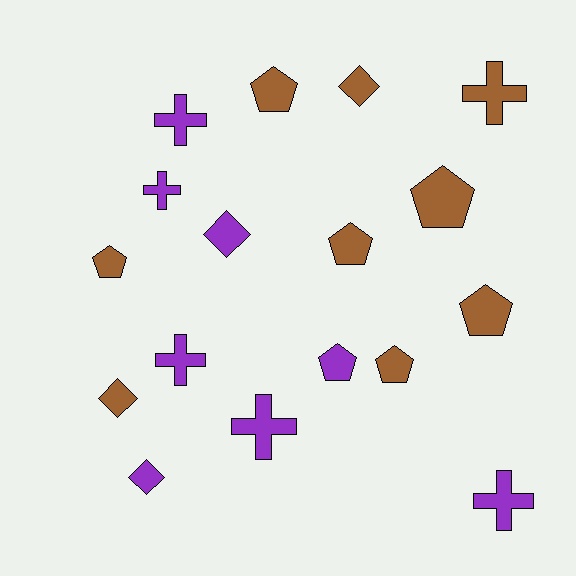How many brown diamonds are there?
There are 2 brown diamonds.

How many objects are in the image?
There are 17 objects.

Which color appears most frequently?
Brown, with 9 objects.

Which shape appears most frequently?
Pentagon, with 7 objects.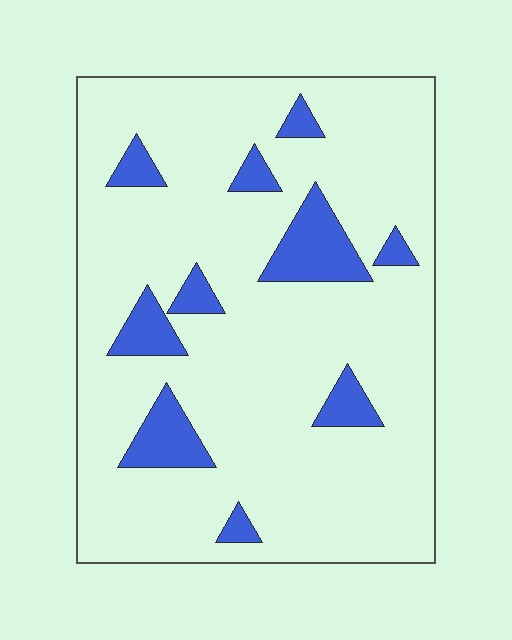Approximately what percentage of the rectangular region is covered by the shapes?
Approximately 15%.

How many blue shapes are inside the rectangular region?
10.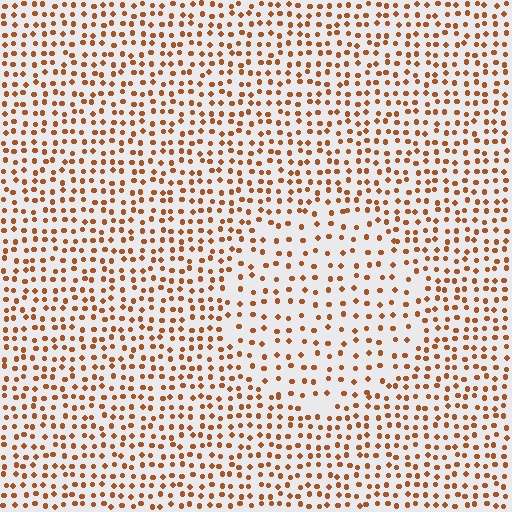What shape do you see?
I see a circle.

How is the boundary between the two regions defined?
The boundary is defined by a change in element density (approximately 1.7x ratio). All elements are the same color, size, and shape.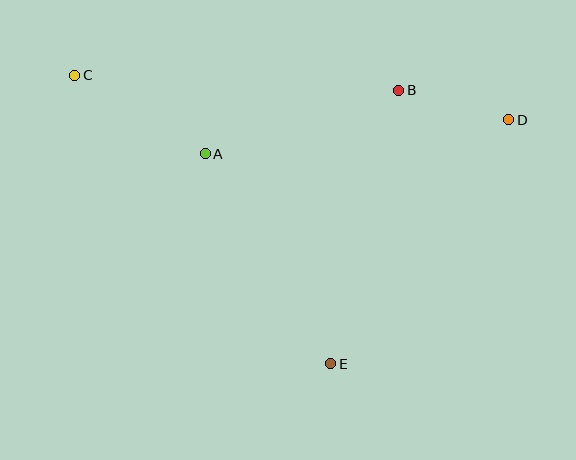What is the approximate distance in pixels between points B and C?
The distance between B and C is approximately 325 pixels.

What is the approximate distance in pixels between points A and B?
The distance between A and B is approximately 204 pixels.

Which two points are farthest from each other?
Points C and D are farthest from each other.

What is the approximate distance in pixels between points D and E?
The distance between D and E is approximately 302 pixels.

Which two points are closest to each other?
Points B and D are closest to each other.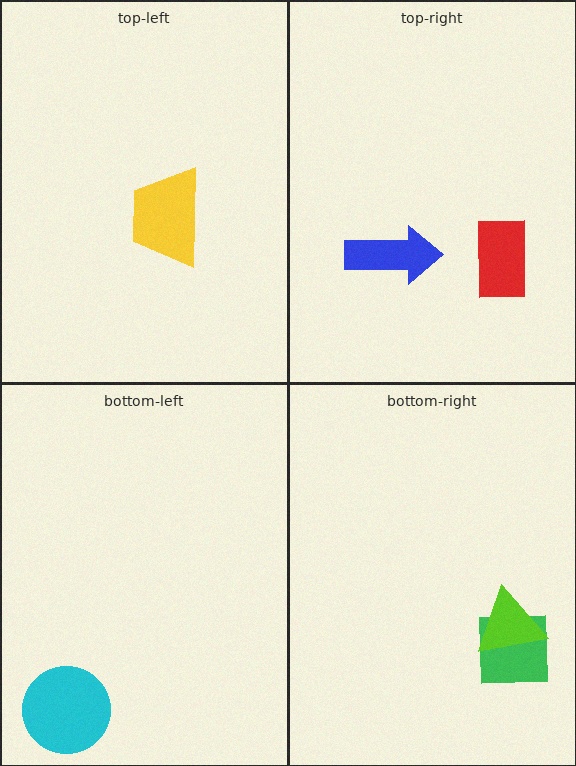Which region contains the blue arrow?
The top-right region.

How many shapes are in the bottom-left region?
1.